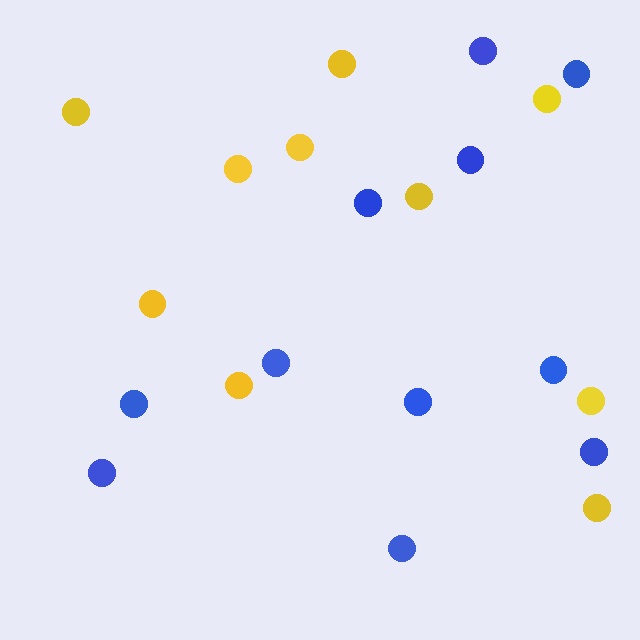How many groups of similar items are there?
There are 2 groups: one group of blue circles (11) and one group of yellow circles (10).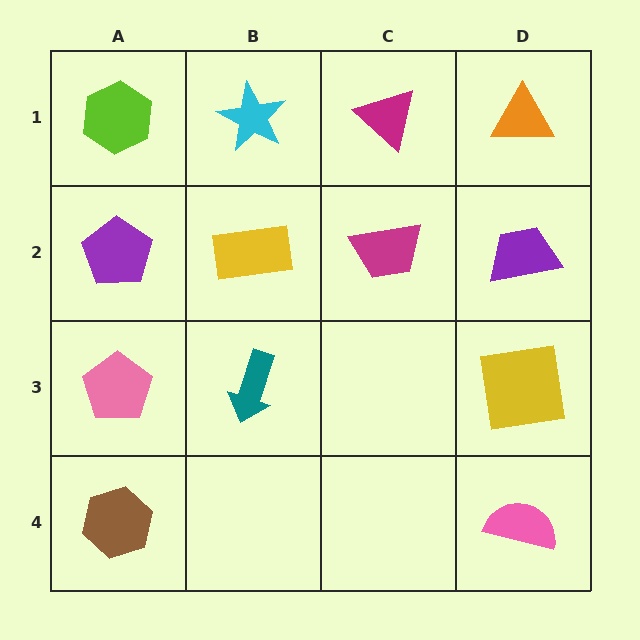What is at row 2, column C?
A magenta trapezoid.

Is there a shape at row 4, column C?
No, that cell is empty.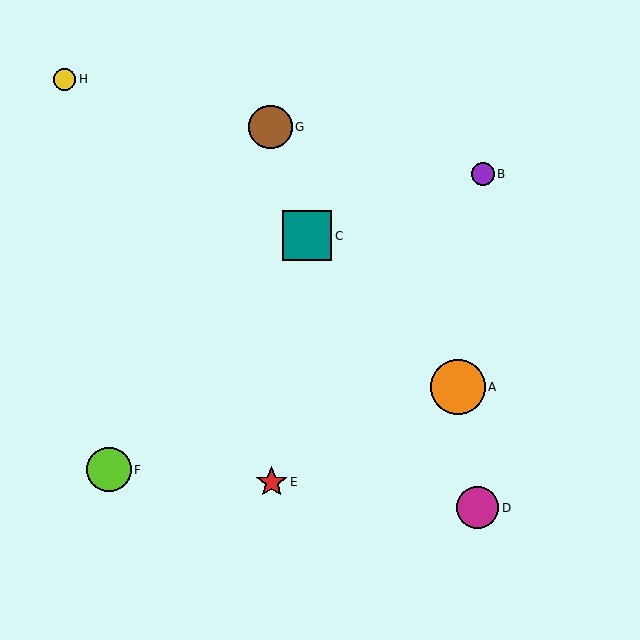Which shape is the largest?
The orange circle (labeled A) is the largest.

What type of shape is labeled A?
Shape A is an orange circle.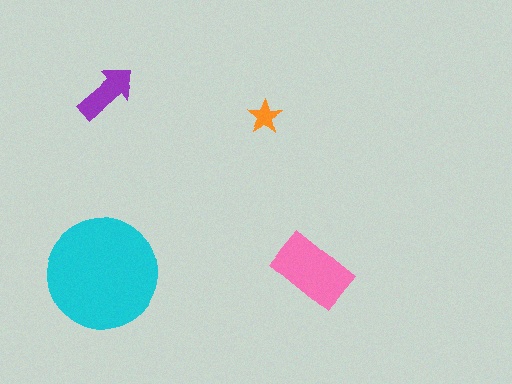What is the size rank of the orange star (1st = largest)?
4th.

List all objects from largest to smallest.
The cyan circle, the pink rectangle, the purple arrow, the orange star.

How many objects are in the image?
There are 4 objects in the image.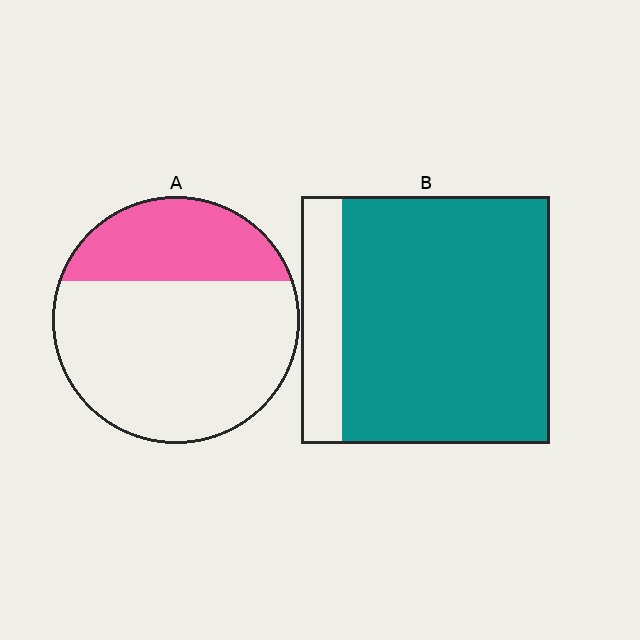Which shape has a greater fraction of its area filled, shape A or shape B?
Shape B.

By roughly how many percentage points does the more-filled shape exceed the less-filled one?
By roughly 55 percentage points (B over A).